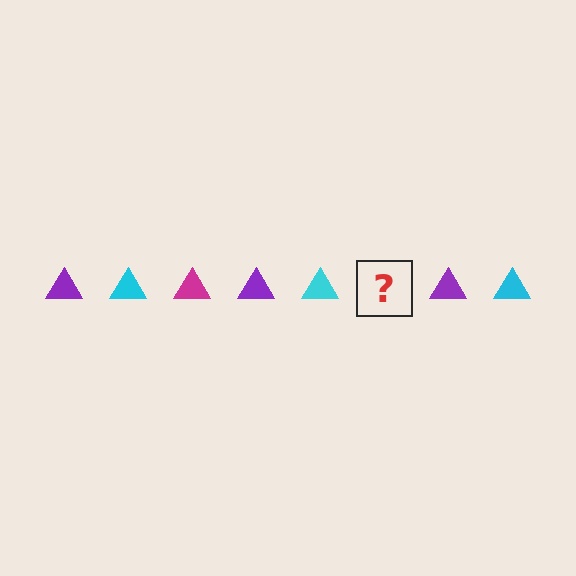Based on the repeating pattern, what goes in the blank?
The blank should be a magenta triangle.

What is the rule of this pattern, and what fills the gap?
The rule is that the pattern cycles through purple, cyan, magenta triangles. The gap should be filled with a magenta triangle.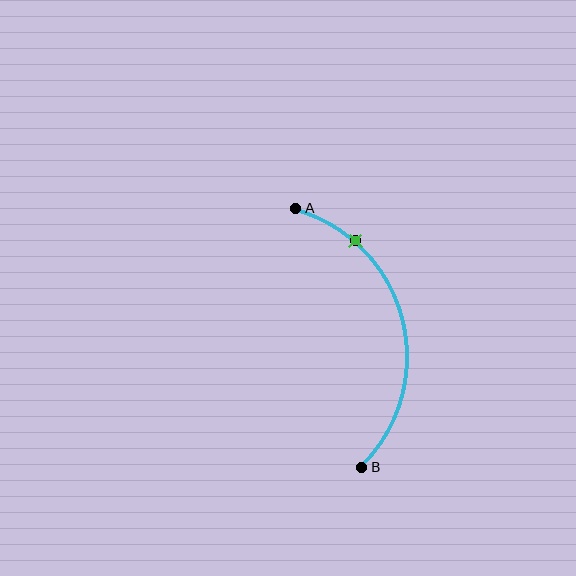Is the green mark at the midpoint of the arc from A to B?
No. The green mark lies on the arc but is closer to endpoint A. The arc midpoint would be at the point on the curve equidistant along the arc from both A and B.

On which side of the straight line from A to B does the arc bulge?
The arc bulges to the right of the straight line connecting A and B.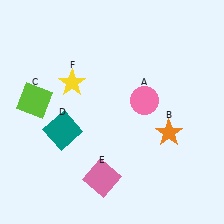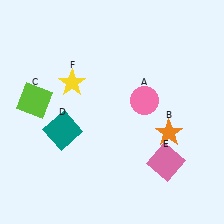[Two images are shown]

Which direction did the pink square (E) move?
The pink square (E) moved right.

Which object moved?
The pink square (E) moved right.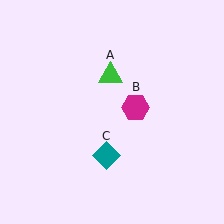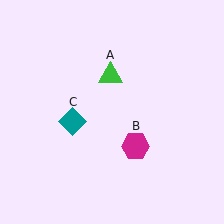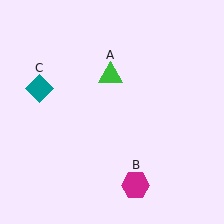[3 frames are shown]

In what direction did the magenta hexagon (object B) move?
The magenta hexagon (object B) moved down.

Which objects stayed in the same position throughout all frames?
Green triangle (object A) remained stationary.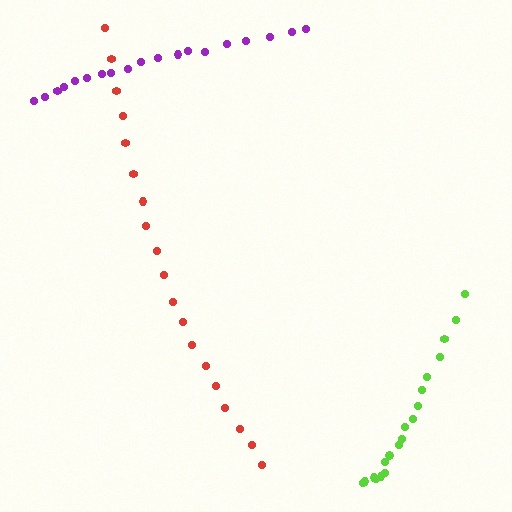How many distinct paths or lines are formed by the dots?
There are 3 distinct paths.